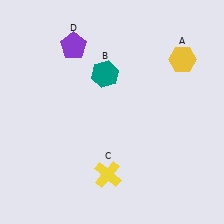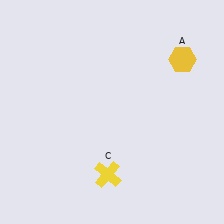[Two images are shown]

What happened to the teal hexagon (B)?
The teal hexagon (B) was removed in Image 2. It was in the top-left area of Image 1.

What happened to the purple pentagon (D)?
The purple pentagon (D) was removed in Image 2. It was in the top-left area of Image 1.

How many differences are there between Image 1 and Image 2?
There are 2 differences between the two images.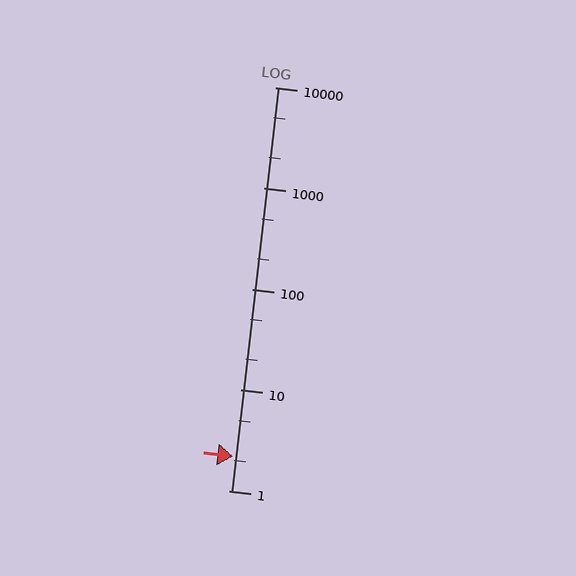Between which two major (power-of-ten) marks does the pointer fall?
The pointer is between 1 and 10.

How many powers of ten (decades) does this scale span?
The scale spans 4 decades, from 1 to 10000.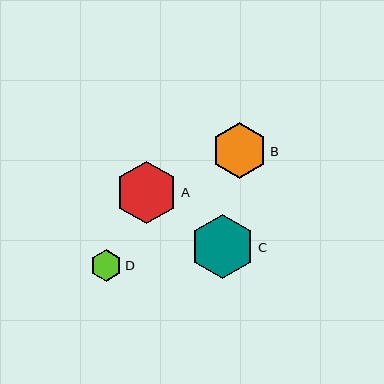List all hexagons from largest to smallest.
From largest to smallest: C, A, B, D.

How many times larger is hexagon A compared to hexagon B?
Hexagon A is approximately 1.1 times the size of hexagon B.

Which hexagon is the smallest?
Hexagon D is the smallest with a size of approximately 32 pixels.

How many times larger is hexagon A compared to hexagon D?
Hexagon A is approximately 2.0 times the size of hexagon D.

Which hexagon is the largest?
Hexagon C is the largest with a size of approximately 65 pixels.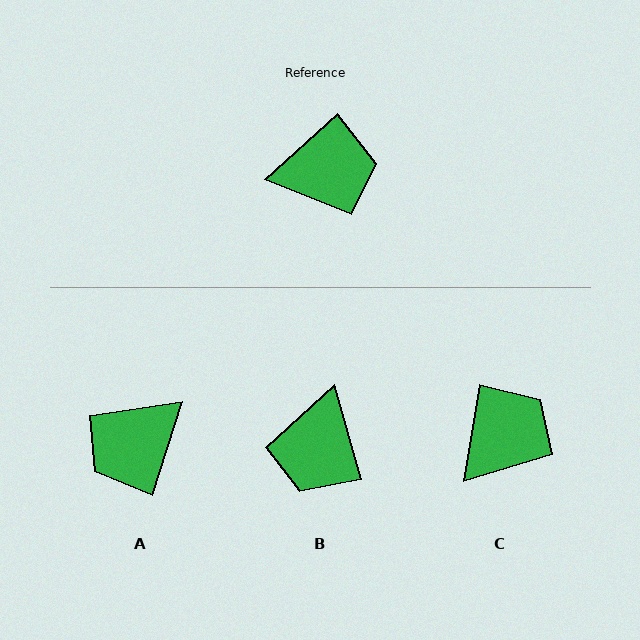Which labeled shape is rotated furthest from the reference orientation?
A, about 150 degrees away.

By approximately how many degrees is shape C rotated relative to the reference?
Approximately 38 degrees counter-clockwise.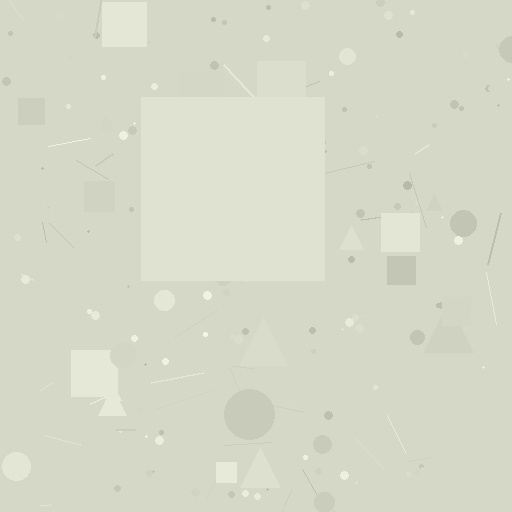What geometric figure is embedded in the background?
A square is embedded in the background.